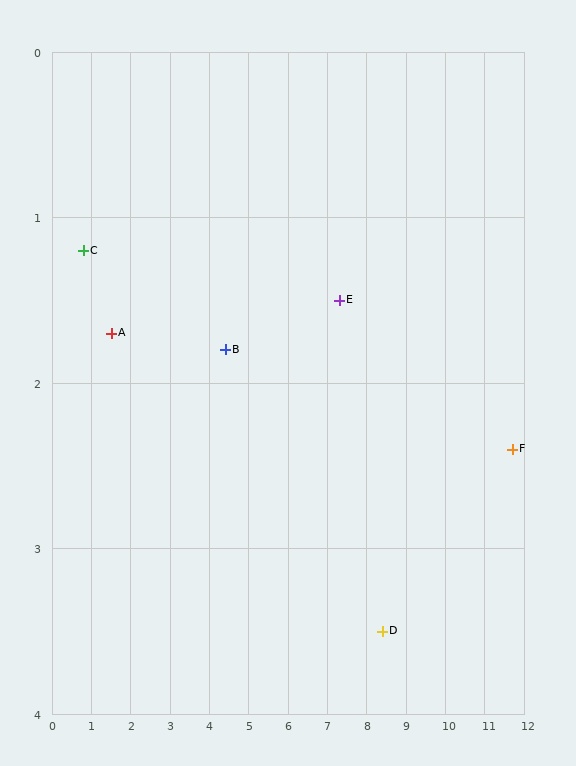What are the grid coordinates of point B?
Point B is at approximately (4.4, 1.8).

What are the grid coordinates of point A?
Point A is at approximately (1.5, 1.7).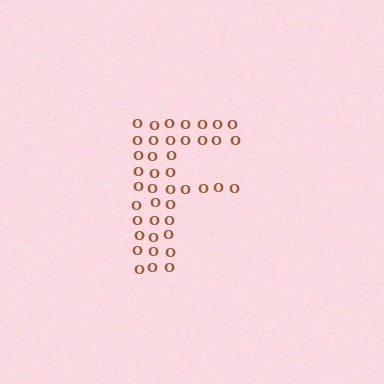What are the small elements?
The small elements are letter O's.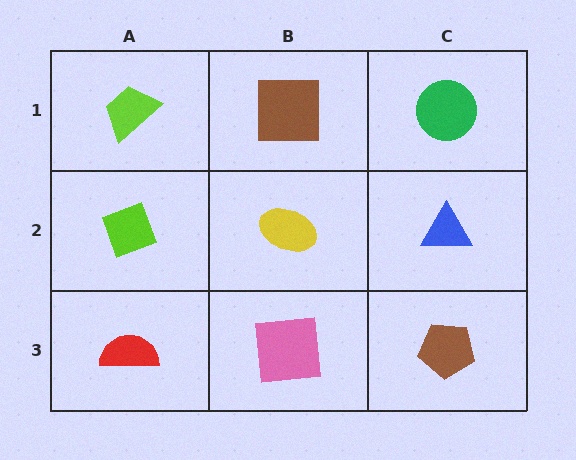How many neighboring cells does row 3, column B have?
3.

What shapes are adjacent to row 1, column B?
A yellow ellipse (row 2, column B), a lime trapezoid (row 1, column A), a green circle (row 1, column C).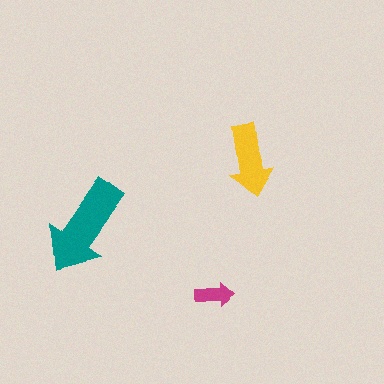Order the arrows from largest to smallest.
the teal one, the yellow one, the magenta one.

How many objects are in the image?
There are 3 objects in the image.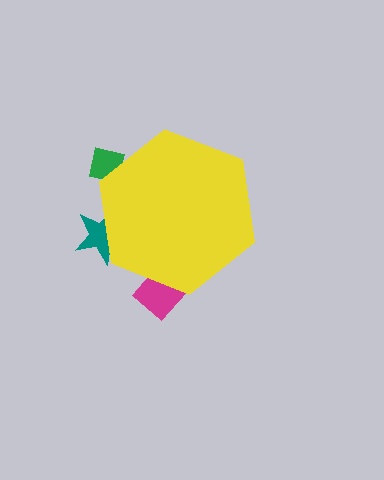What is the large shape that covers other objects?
A yellow hexagon.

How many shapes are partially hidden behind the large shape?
3 shapes are partially hidden.